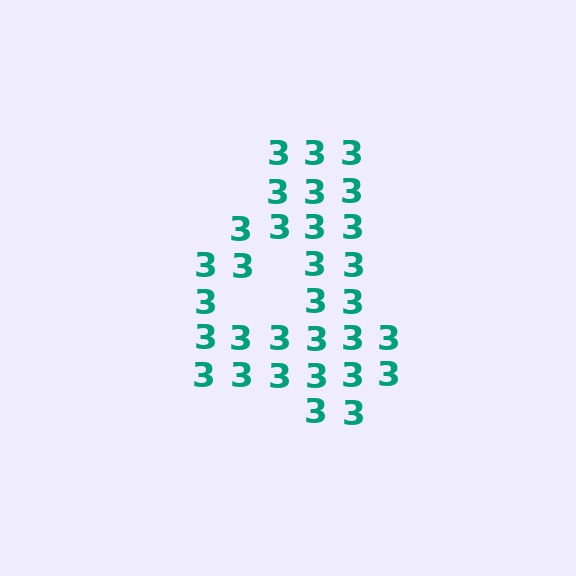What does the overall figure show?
The overall figure shows the digit 4.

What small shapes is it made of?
It is made of small digit 3's.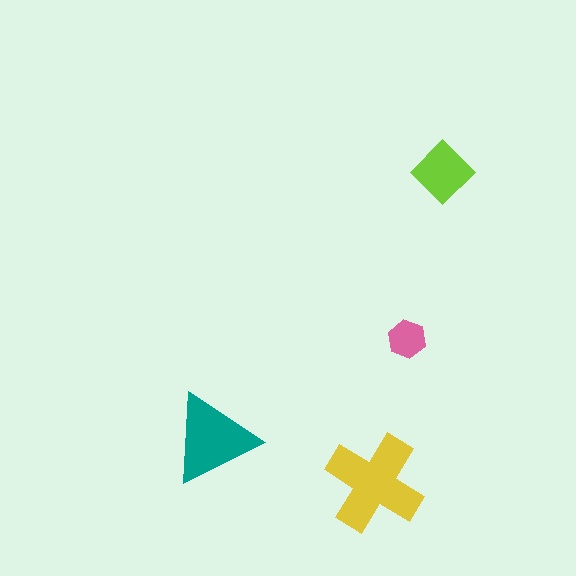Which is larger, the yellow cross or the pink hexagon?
The yellow cross.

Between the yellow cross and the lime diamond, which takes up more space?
The yellow cross.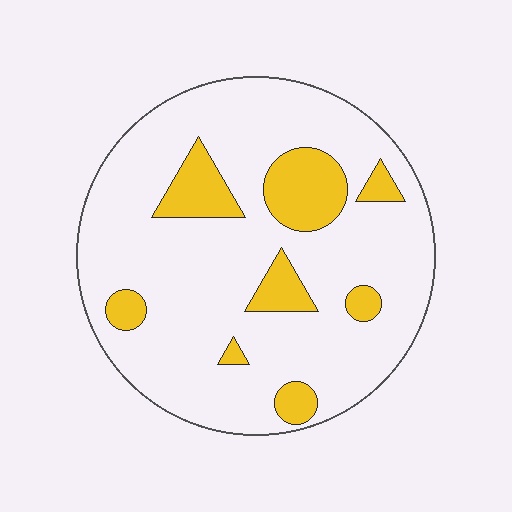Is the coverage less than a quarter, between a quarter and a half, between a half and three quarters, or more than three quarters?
Less than a quarter.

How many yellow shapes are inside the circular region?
8.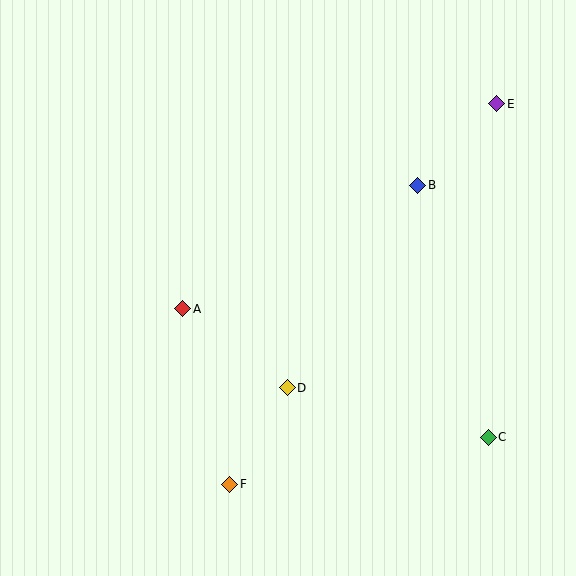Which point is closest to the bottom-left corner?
Point F is closest to the bottom-left corner.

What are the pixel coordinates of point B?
Point B is at (418, 185).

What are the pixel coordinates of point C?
Point C is at (488, 437).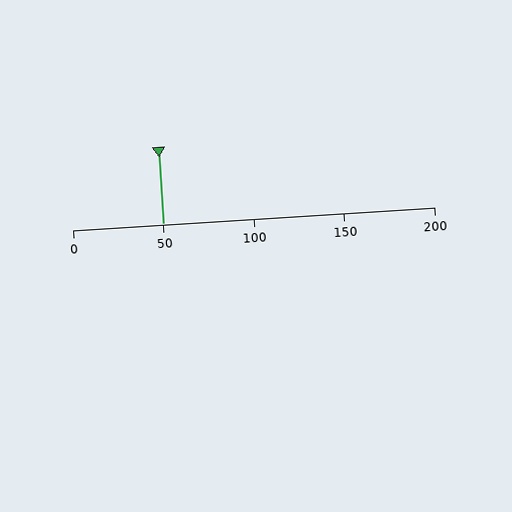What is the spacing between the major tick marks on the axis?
The major ticks are spaced 50 apart.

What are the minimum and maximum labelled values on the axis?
The axis runs from 0 to 200.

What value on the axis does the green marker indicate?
The marker indicates approximately 50.